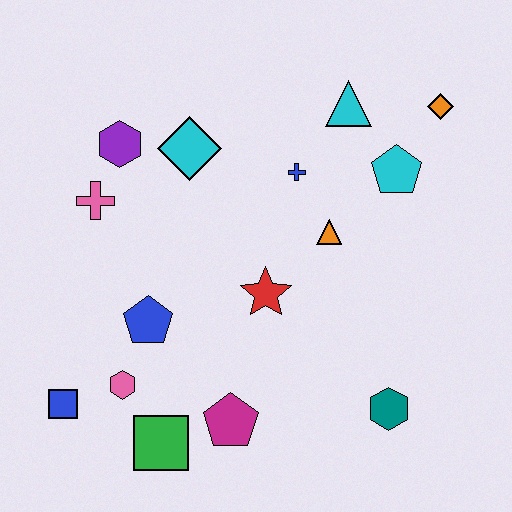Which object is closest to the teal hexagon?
The magenta pentagon is closest to the teal hexagon.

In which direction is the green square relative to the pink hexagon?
The green square is below the pink hexagon.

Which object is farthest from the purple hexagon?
The teal hexagon is farthest from the purple hexagon.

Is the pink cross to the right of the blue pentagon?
No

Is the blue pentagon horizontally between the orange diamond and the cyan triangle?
No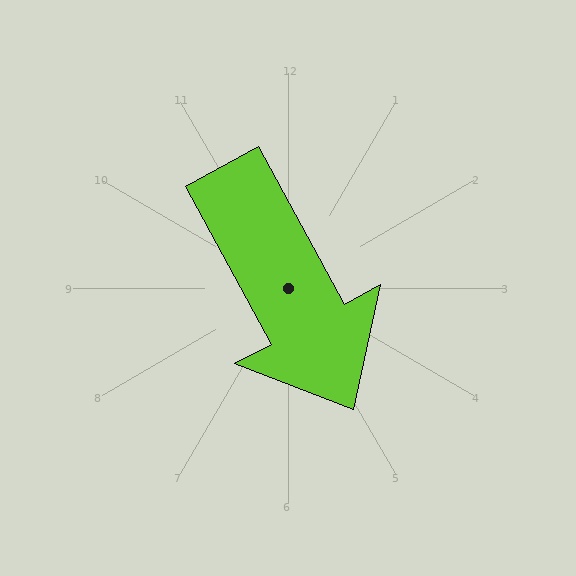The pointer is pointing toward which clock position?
Roughly 5 o'clock.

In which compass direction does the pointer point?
Southeast.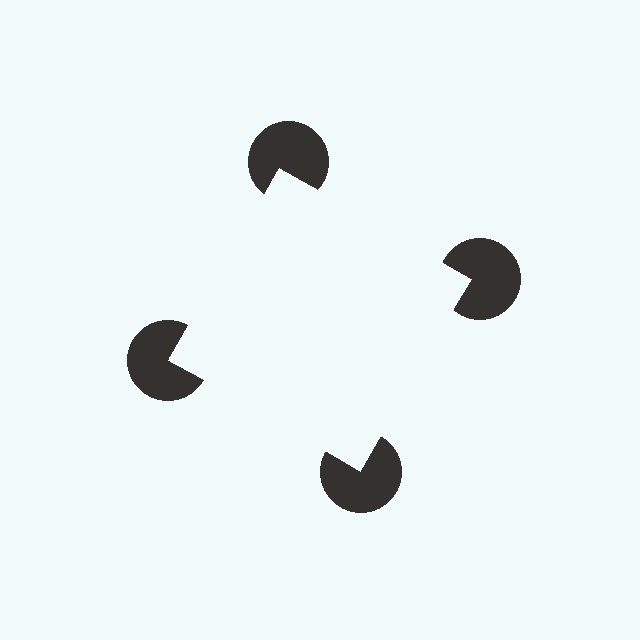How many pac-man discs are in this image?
There are 4 — one at each vertex of the illusory square.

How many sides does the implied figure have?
4 sides.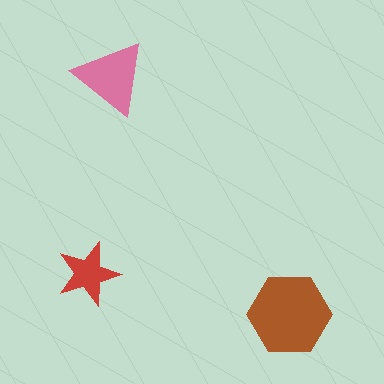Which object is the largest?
The brown hexagon.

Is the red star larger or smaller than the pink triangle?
Smaller.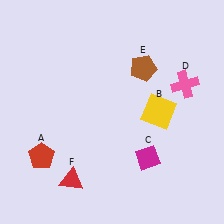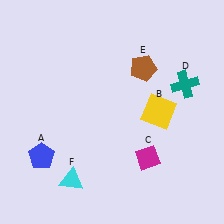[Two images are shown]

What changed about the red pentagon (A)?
In Image 1, A is red. In Image 2, it changed to blue.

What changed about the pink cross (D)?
In Image 1, D is pink. In Image 2, it changed to teal.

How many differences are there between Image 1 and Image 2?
There are 3 differences between the two images.